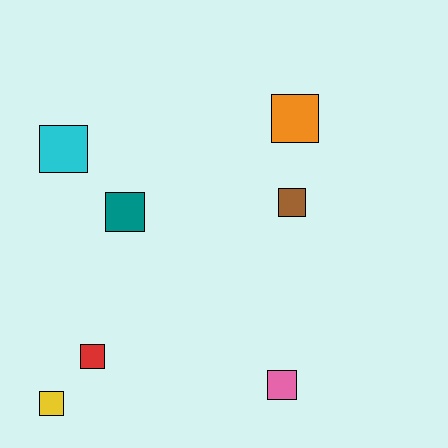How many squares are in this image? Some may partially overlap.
There are 7 squares.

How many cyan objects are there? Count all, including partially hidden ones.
There is 1 cyan object.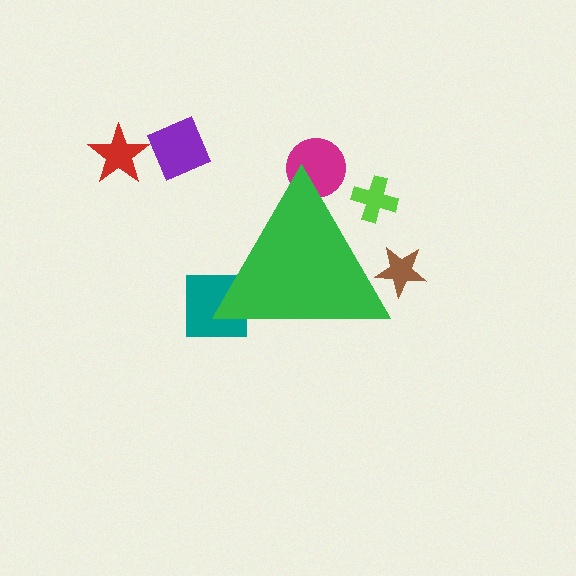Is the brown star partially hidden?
Yes, the brown star is partially hidden behind the green triangle.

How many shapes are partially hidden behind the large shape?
4 shapes are partially hidden.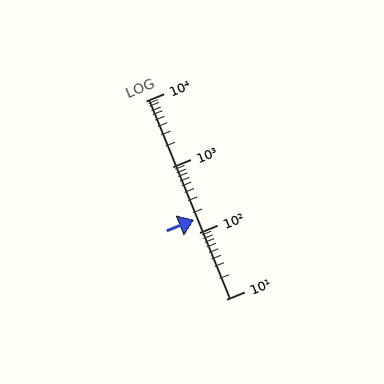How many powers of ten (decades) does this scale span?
The scale spans 3 decades, from 10 to 10000.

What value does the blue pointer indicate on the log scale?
The pointer indicates approximately 160.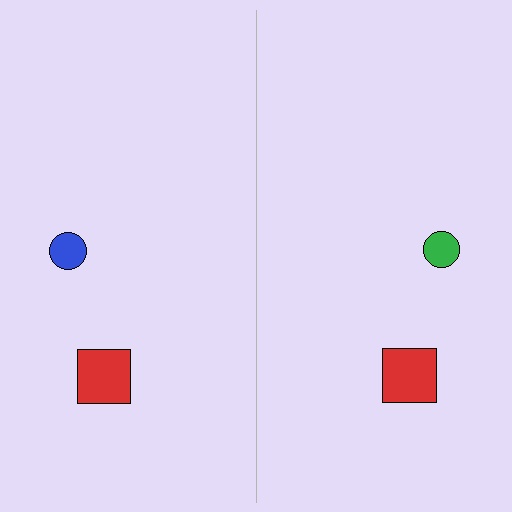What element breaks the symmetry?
The green circle on the right side breaks the symmetry — its mirror counterpart is blue.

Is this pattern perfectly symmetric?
No, the pattern is not perfectly symmetric. The green circle on the right side breaks the symmetry — its mirror counterpart is blue.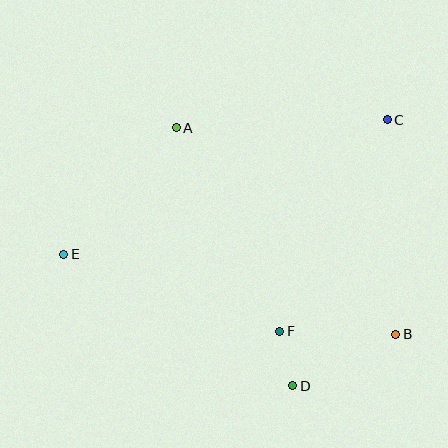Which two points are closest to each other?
Points D and F are closest to each other.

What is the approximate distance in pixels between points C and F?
The distance between C and F is approximately 238 pixels.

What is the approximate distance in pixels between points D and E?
The distance between D and E is approximately 264 pixels.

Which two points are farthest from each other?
Points C and E are farthest from each other.